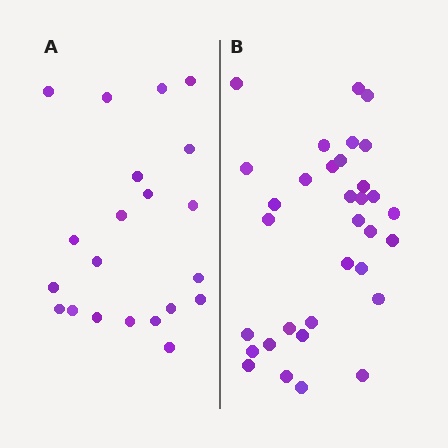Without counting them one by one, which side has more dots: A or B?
Region B (the right region) has more dots.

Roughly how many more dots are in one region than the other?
Region B has roughly 12 or so more dots than region A.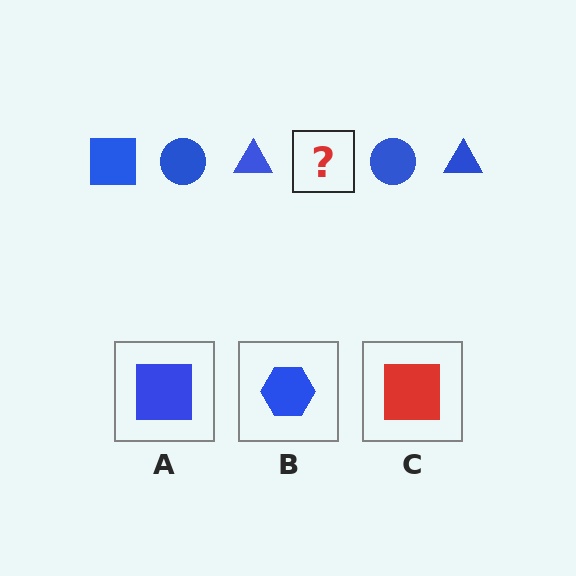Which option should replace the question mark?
Option A.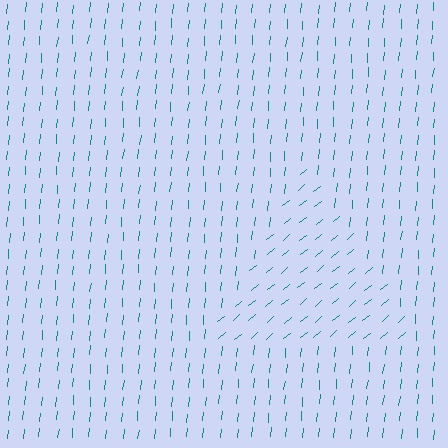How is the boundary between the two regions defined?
The boundary is defined purely by a change in line orientation (approximately 45 degrees difference). All lines are the same color and thickness.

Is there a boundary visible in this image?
Yes, there is a texture boundary formed by a change in line orientation.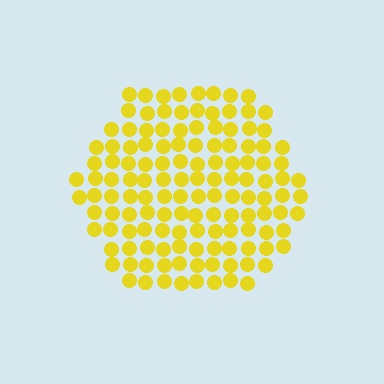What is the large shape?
The large shape is a hexagon.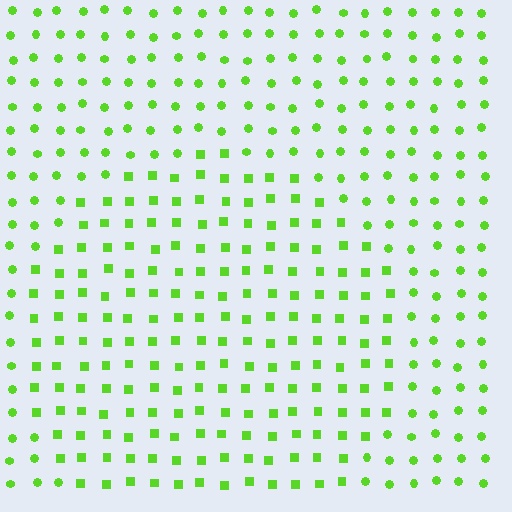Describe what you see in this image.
The image is filled with small lime elements arranged in a uniform grid. A circle-shaped region contains squares, while the surrounding area contains circles. The boundary is defined purely by the change in element shape.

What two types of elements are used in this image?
The image uses squares inside the circle region and circles outside it.